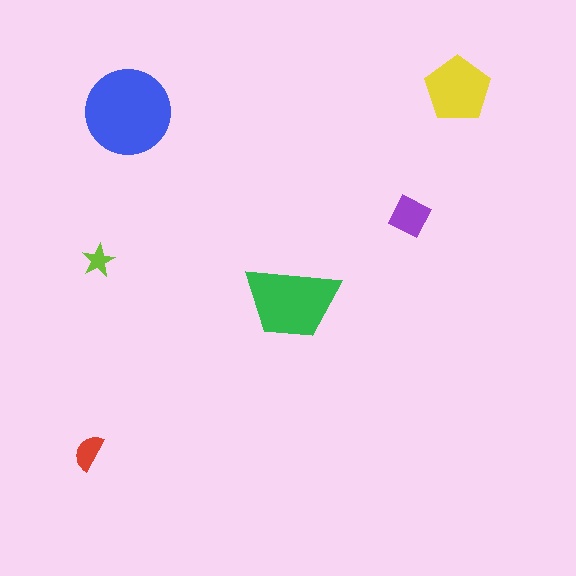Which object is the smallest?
The lime star.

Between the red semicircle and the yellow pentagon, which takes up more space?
The yellow pentagon.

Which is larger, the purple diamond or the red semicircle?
The purple diamond.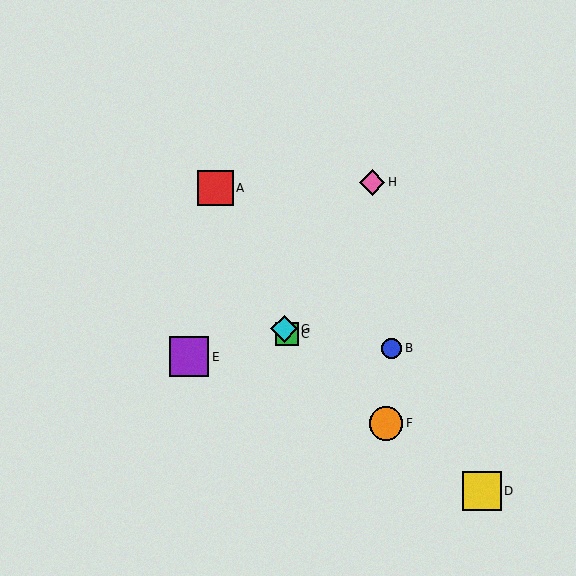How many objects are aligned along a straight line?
3 objects (A, C, G) are aligned along a straight line.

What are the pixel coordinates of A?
Object A is at (216, 188).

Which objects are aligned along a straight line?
Objects A, C, G are aligned along a straight line.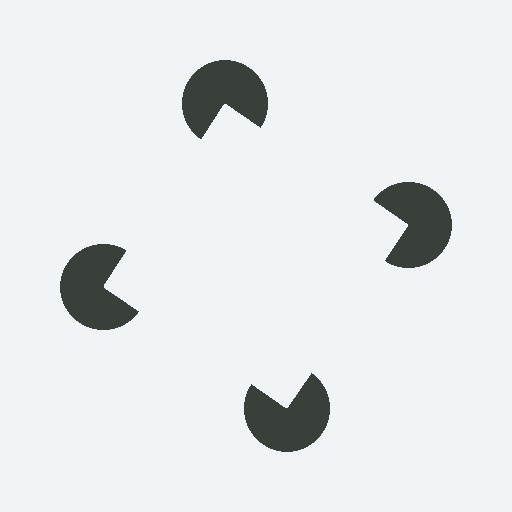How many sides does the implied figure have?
4 sides.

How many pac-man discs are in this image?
There are 4 — one at each vertex of the illusory square.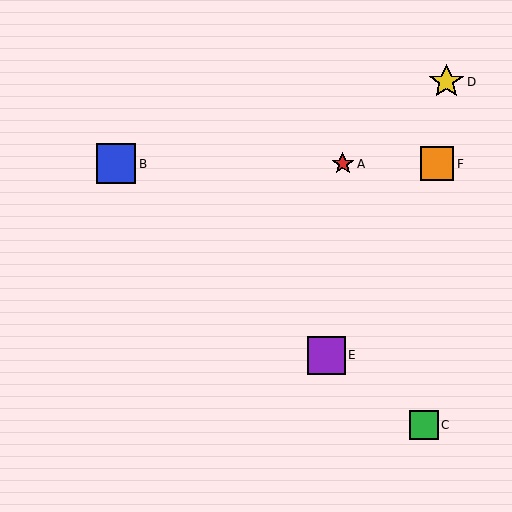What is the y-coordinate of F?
Object F is at y≈164.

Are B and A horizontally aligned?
Yes, both are at y≈164.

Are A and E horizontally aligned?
No, A is at y≈164 and E is at y≈355.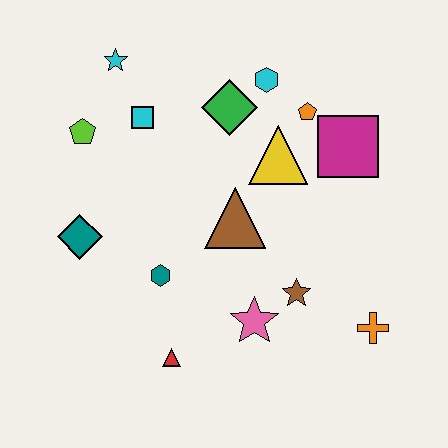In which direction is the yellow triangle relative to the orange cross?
The yellow triangle is above the orange cross.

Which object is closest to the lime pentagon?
The cyan square is closest to the lime pentagon.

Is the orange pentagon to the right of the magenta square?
No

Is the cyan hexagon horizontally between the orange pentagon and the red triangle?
Yes